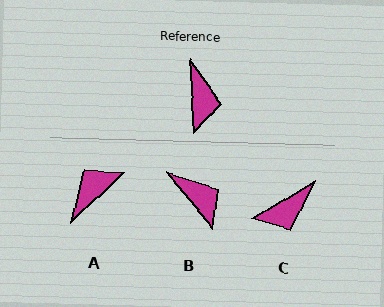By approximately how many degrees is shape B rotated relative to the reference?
Approximately 36 degrees counter-clockwise.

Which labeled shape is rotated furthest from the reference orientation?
A, about 131 degrees away.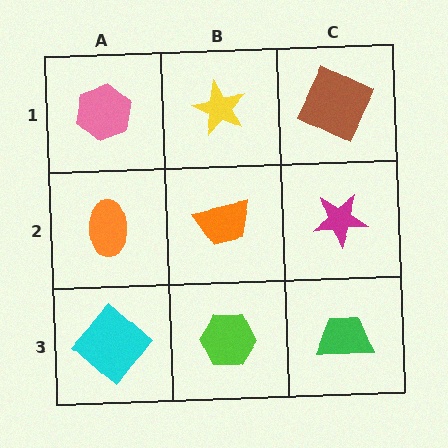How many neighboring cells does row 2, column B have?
4.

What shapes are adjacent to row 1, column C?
A magenta star (row 2, column C), a yellow star (row 1, column B).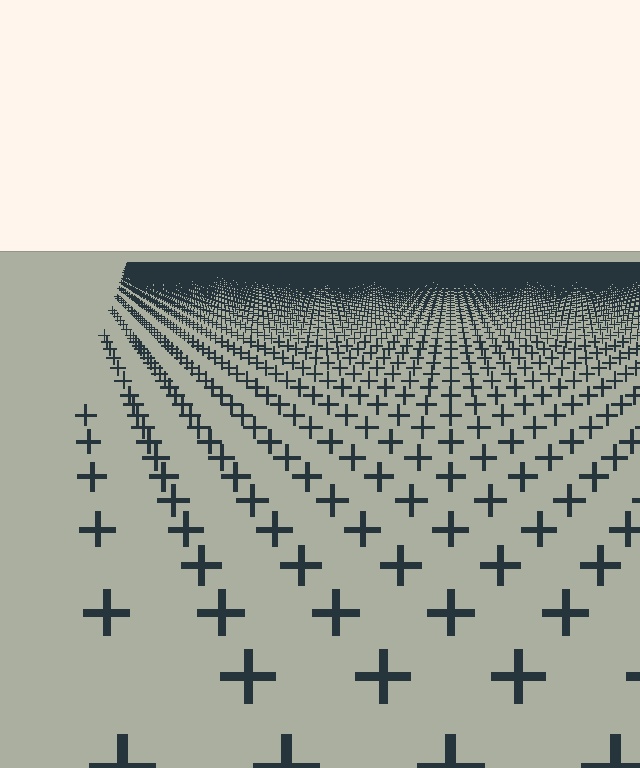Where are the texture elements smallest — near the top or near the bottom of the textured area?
Near the top.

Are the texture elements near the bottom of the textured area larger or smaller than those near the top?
Larger. Near the bottom, elements are closer to the viewer and appear at a bigger on-screen size.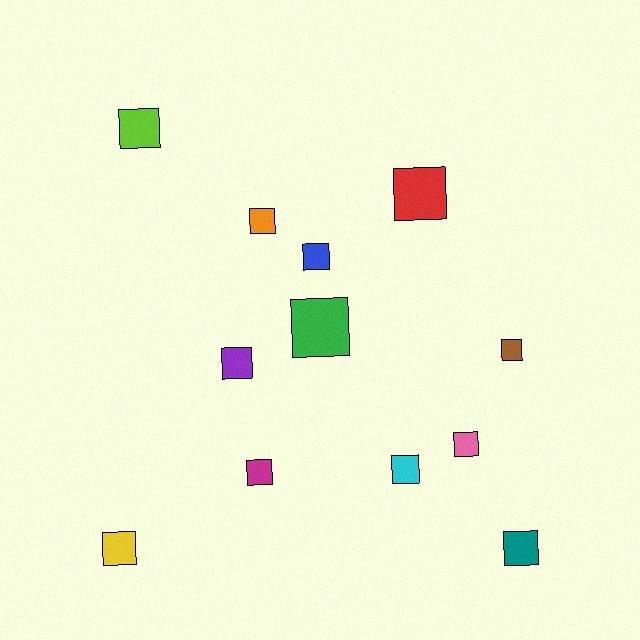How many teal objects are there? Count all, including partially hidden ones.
There is 1 teal object.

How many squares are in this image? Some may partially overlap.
There are 12 squares.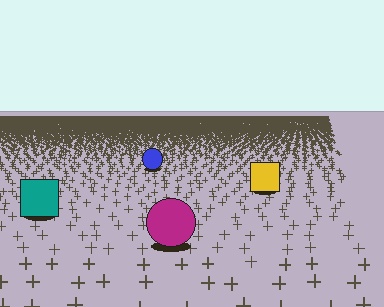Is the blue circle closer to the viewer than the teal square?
No. The teal square is closer — you can tell from the texture gradient: the ground texture is coarser near it.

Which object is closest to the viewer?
The magenta circle is closest. The texture marks near it are larger and more spread out.